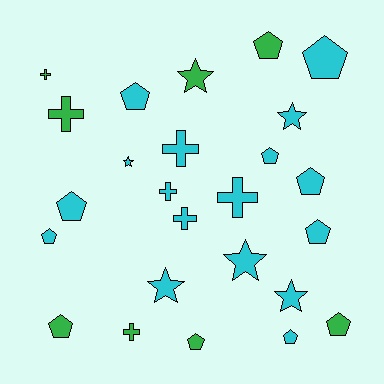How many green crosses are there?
There are 3 green crosses.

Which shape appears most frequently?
Pentagon, with 12 objects.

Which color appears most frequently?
Cyan, with 17 objects.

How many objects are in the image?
There are 25 objects.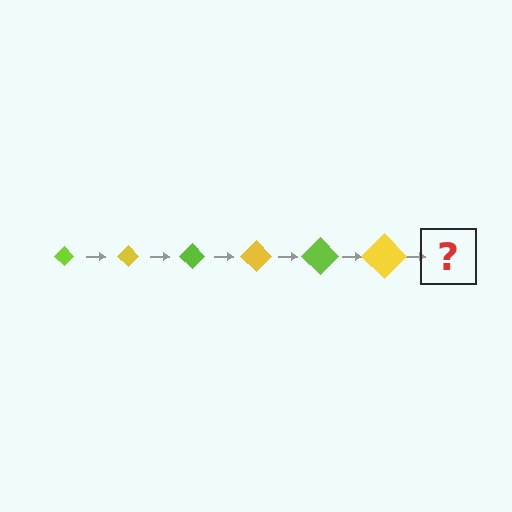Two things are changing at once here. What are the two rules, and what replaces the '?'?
The two rules are that the diamond grows larger each step and the color cycles through lime and yellow. The '?' should be a lime diamond, larger than the previous one.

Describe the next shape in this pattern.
It should be a lime diamond, larger than the previous one.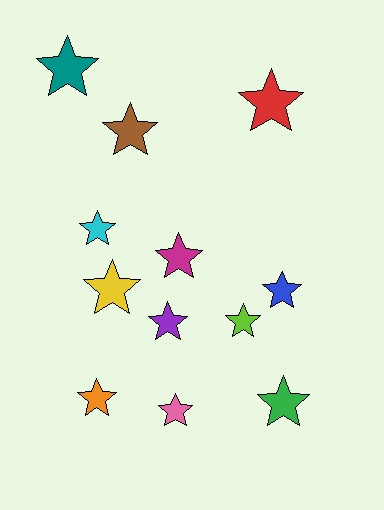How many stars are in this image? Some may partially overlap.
There are 12 stars.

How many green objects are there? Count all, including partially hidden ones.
There is 1 green object.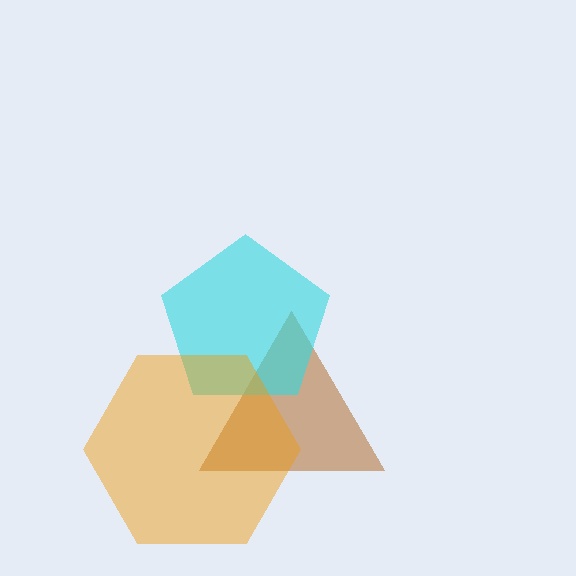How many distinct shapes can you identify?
There are 3 distinct shapes: a brown triangle, a cyan pentagon, an orange hexagon.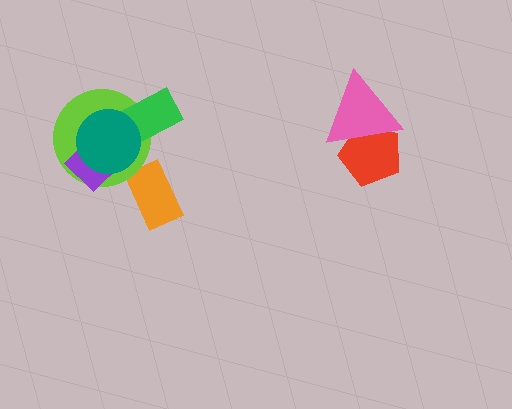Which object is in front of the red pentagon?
The pink triangle is in front of the red pentagon.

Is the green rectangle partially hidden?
Yes, it is partially covered by another shape.